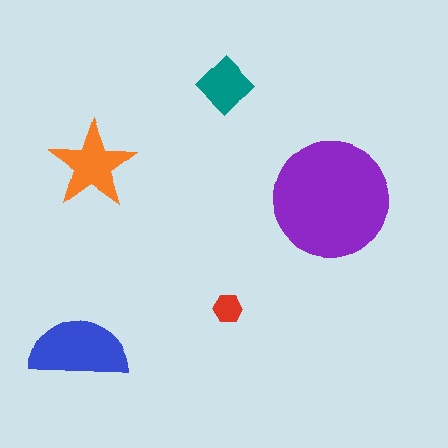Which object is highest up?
The teal diamond is topmost.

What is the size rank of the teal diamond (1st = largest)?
4th.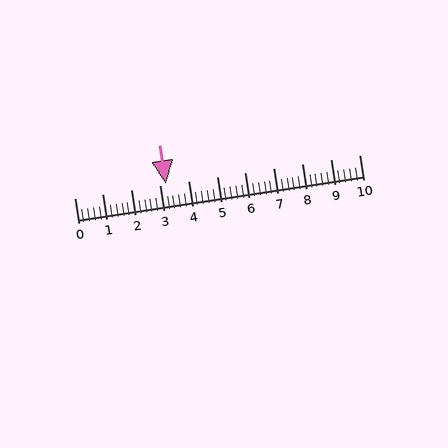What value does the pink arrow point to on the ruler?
The pink arrow points to approximately 3.2.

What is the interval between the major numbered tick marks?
The major tick marks are spaced 1 units apart.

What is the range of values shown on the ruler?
The ruler shows values from 0 to 10.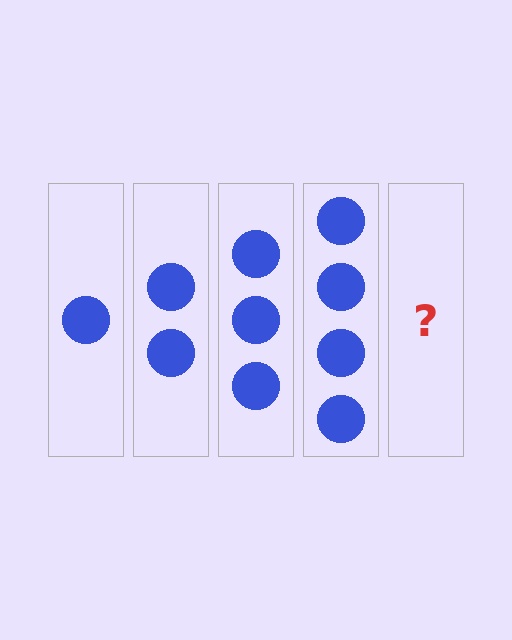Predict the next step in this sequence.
The next step is 5 circles.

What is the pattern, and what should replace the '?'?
The pattern is that each step adds one more circle. The '?' should be 5 circles.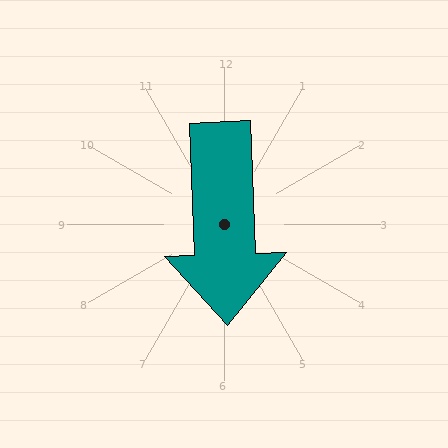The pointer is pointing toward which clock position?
Roughly 6 o'clock.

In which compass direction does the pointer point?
South.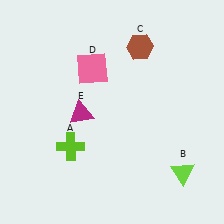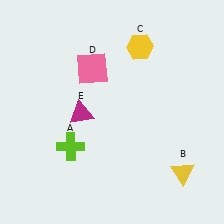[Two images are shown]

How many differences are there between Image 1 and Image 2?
There are 2 differences between the two images.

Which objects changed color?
B changed from lime to yellow. C changed from brown to yellow.